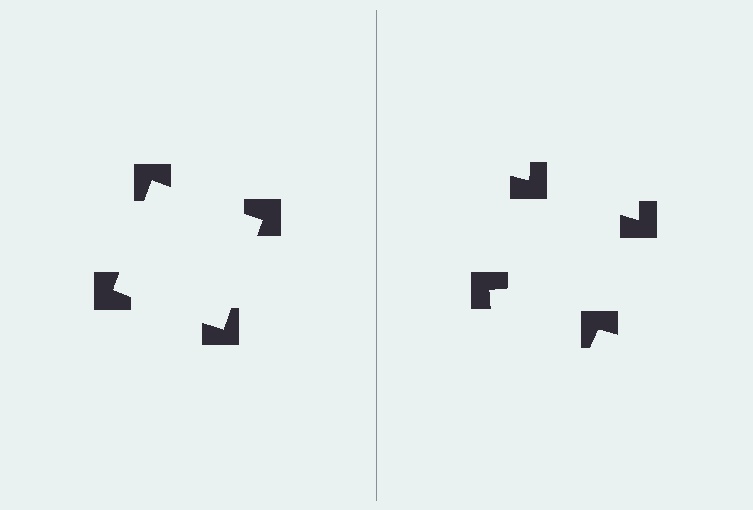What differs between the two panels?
The notched squares are positioned identically on both sides; only the wedge orientations differ. On the left they align to a square; on the right they are misaligned.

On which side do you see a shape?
An illusory square appears on the left side. On the right side the wedge cuts are rotated, so no coherent shape forms.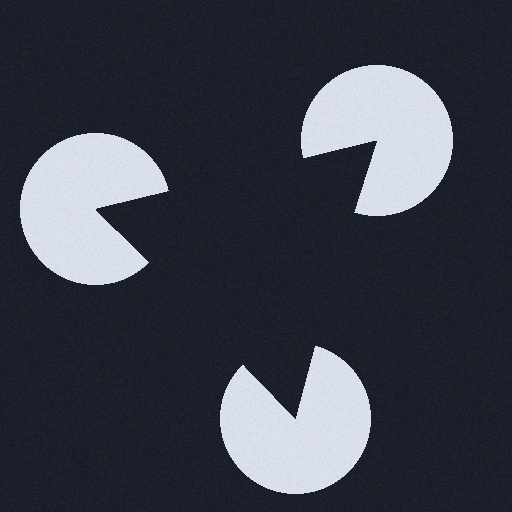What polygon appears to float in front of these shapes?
An illusory triangle — its edges are inferred from the aligned wedge cuts in the pac-man discs, not physically drawn.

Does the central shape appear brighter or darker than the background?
It typically appears slightly darker than the background, even though no actual brightness change is drawn.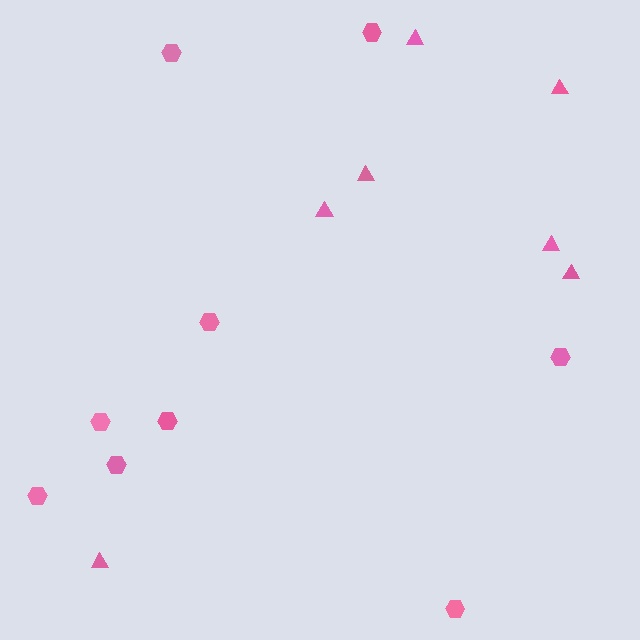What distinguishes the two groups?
There are 2 groups: one group of triangles (7) and one group of hexagons (9).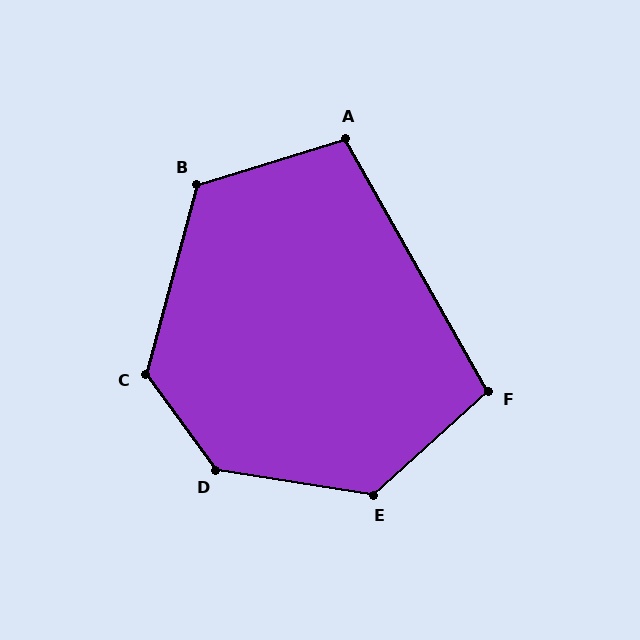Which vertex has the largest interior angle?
D, at approximately 135 degrees.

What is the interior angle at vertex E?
Approximately 129 degrees (obtuse).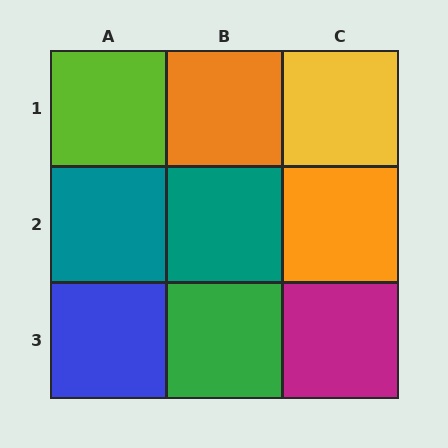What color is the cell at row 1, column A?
Lime.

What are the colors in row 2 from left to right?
Teal, teal, orange.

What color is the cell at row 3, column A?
Blue.